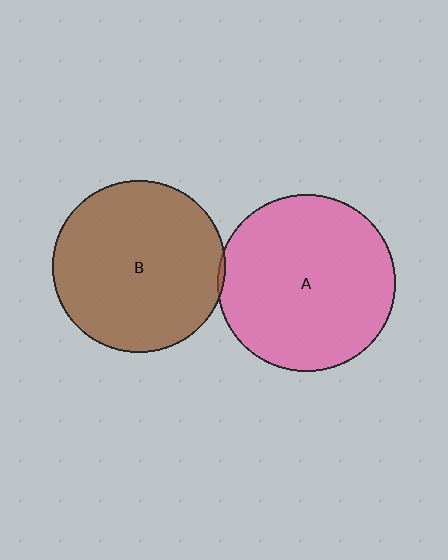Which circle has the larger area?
Circle A (pink).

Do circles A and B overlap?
Yes.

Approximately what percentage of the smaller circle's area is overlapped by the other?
Approximately 5%.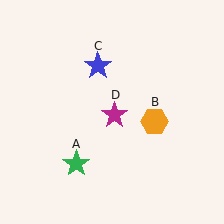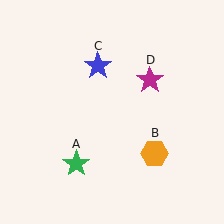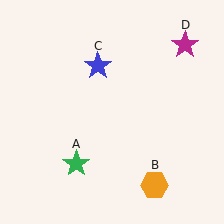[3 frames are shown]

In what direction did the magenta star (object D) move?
The magenta star (object D) moved up and to the right.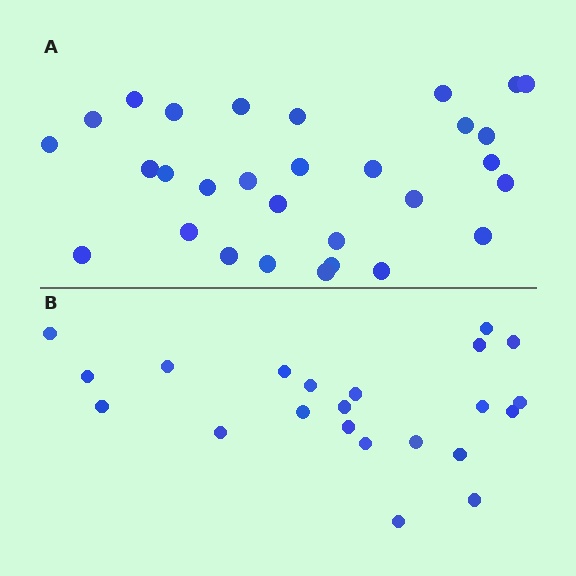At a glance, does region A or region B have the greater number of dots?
Region A (the top region) has more dots.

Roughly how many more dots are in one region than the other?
Region A has roughly 8 or so more dots than region B.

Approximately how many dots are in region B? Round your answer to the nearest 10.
About 20 dots. (The exact count is 22, which rounds to 20.)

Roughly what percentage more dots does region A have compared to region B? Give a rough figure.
About 35% more.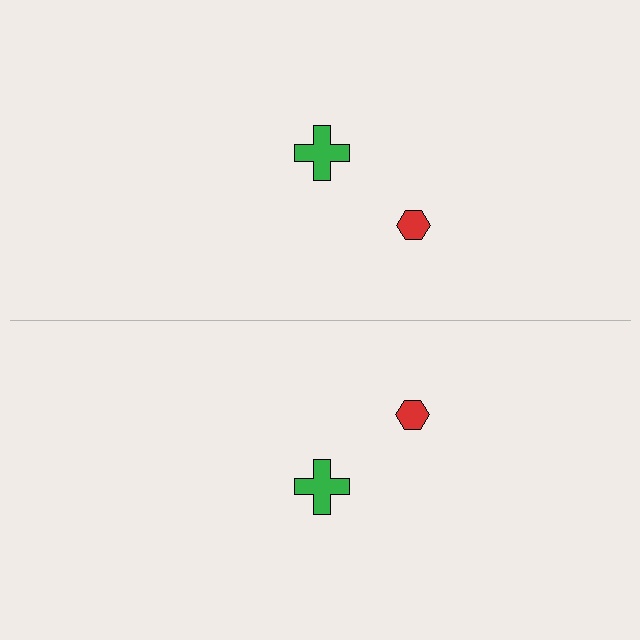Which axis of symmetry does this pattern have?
The pattern has a horizontal axis of symmetry running through the center of the image.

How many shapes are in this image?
There are 4 shapes in this image.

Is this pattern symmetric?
Yes, this pattern has bilateral (reflection) symmetry.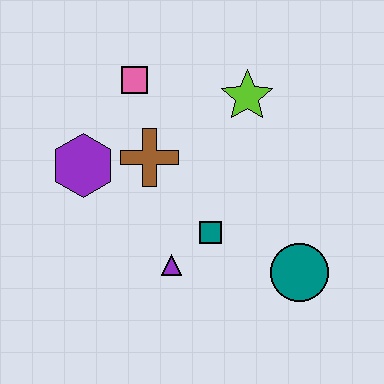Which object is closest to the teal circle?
The teal square is closest to the teal circle.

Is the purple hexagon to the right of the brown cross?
No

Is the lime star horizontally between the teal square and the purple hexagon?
No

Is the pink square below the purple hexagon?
No